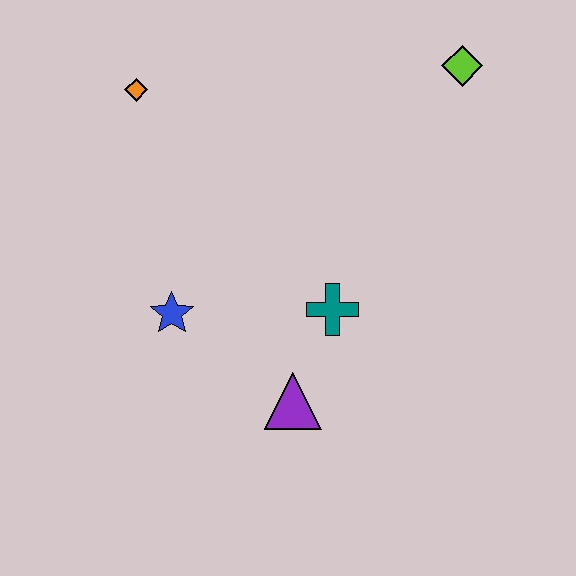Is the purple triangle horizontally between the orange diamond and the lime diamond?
Yes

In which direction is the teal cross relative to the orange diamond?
The teal cross is below the orange diamond.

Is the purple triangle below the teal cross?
Yes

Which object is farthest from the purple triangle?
The lime diamond is farthest from the purple triangle.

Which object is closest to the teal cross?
The purple triangle is closest to the teal cross.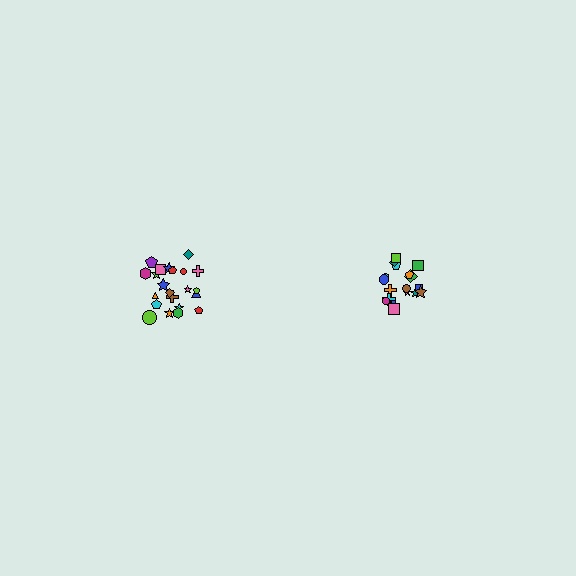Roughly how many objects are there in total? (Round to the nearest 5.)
Roughly 40 objects in total.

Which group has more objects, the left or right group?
The left group.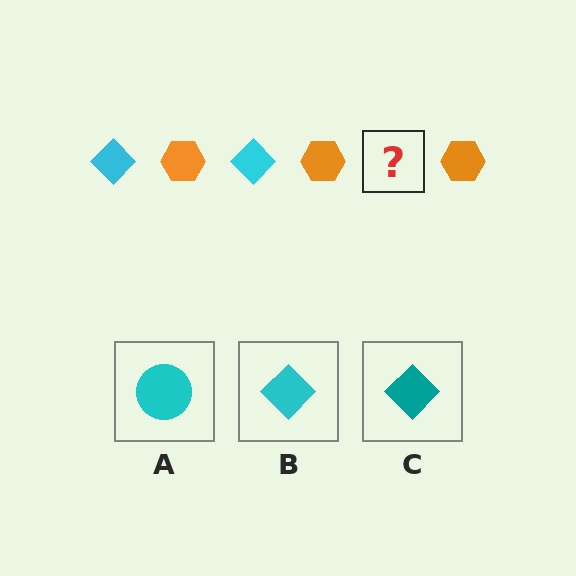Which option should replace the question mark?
Option B.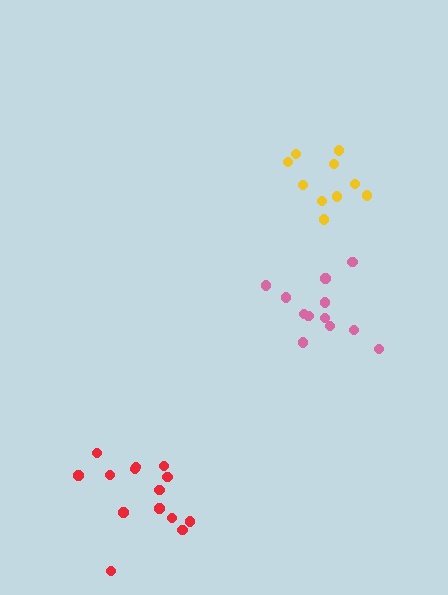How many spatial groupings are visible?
There are 3 spatial groupings.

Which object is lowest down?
The red cluster is bottommost.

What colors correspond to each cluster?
The clusters are colored: pink, red, yellow.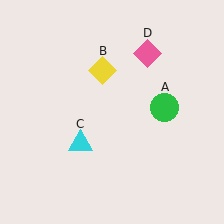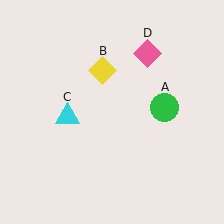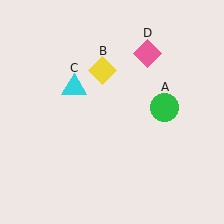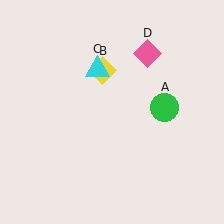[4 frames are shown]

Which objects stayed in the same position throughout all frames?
Green circle (object A) and yellow diamond (object B) and pink diamond (object D) remained stationary.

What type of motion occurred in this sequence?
The cyan triangle (object C) rotated clockwise around the center of the scene.